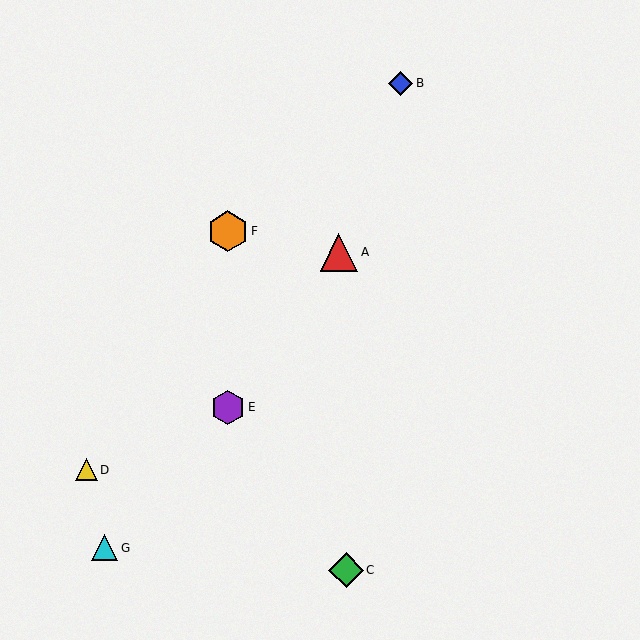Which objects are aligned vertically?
Objects E, F are aligned vertically.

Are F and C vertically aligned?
No, F is at x≈228 and C is at x≈346.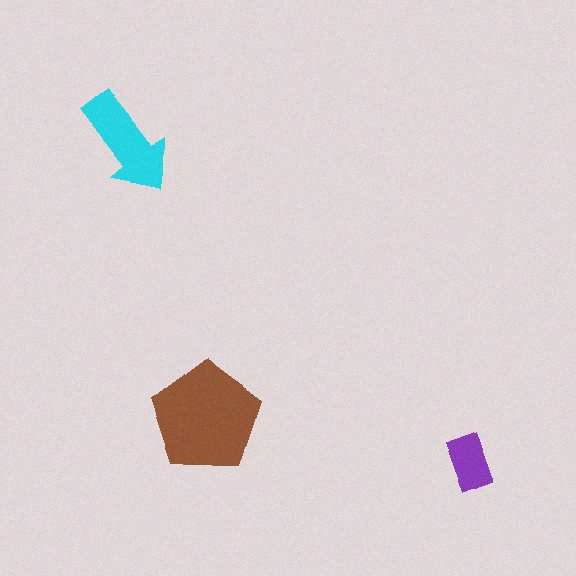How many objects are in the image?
There are 3 objects in the image.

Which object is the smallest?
The purple rectangle.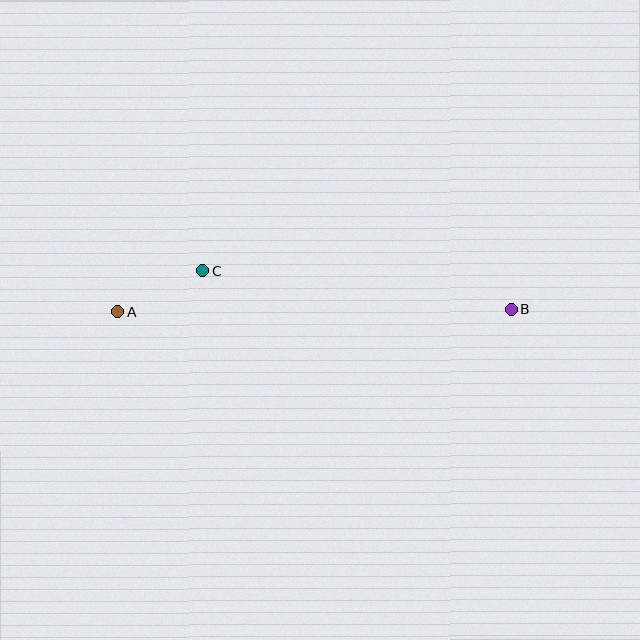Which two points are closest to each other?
Points A and C are closest to each other.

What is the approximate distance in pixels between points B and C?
The distance between B and C is approximately 311 pixels.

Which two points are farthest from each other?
Points A and B are farthest from each other.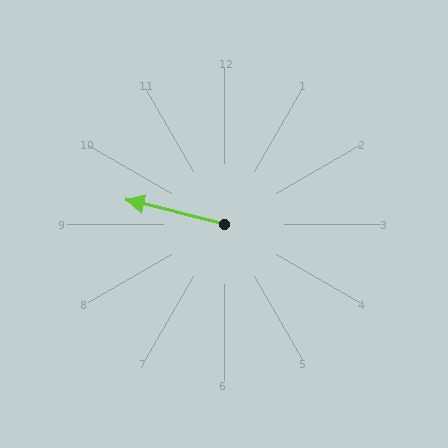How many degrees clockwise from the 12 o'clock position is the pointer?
Approximately 284 degrees.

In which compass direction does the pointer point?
West.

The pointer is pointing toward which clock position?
Roughly 9 o'clock.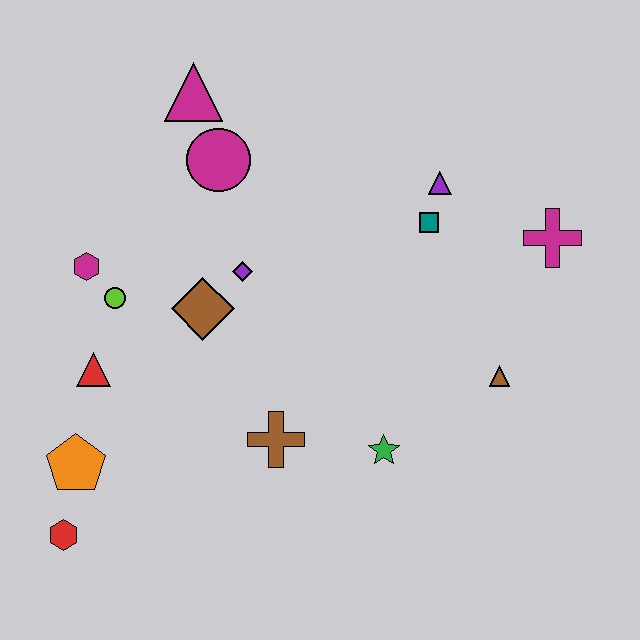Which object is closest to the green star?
The brown cross is closest to the green star.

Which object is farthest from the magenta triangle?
The red hexagon is farthest from the magenta triangle.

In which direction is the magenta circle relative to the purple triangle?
The magenta circle is to the left of the purple triangle.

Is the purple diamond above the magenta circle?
No